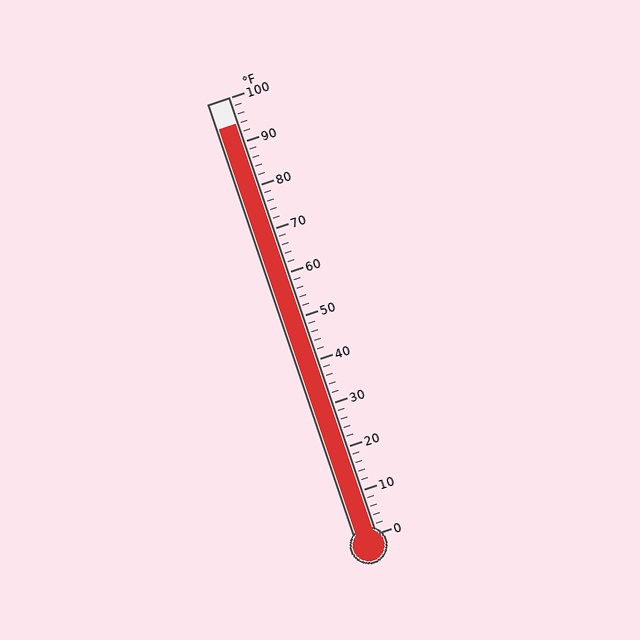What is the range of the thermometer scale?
The thermometer scale ranges from 0°F to 100°F.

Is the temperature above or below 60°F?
The temperature is above 60°F.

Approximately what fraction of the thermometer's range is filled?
The thermometer is filled to approximately 95% of its range.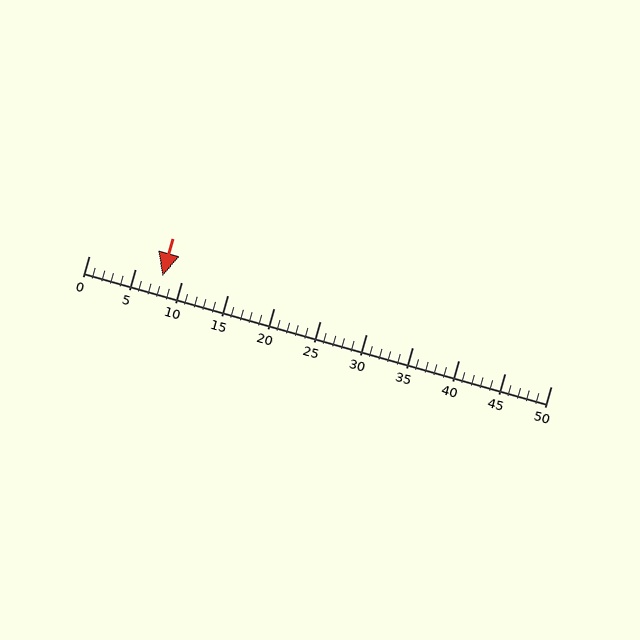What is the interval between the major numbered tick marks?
The major tick marks are spaced 5 units apart.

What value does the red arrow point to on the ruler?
The red arrow points to approximately 8.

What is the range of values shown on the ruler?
The ruler shows values from 0 to 50.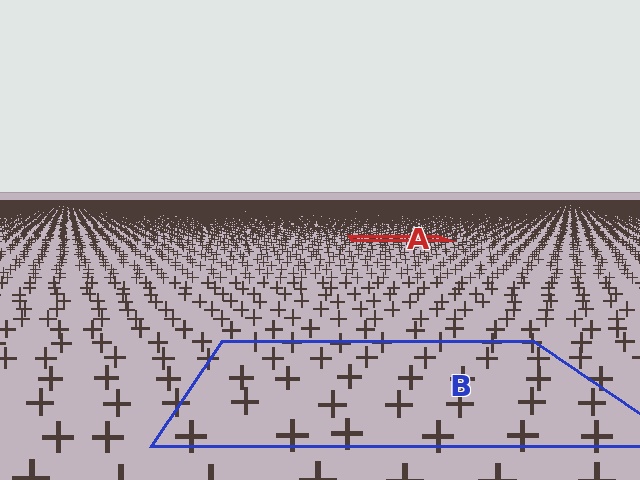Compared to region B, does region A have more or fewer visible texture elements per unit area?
Region A has more texture elements per unit area — they are packed more densely because it is farther away.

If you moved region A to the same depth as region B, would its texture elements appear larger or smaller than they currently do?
They would appear larger. At a closer depth, the same texture elements are projected at a bigger on-screen size.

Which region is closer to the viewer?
Region B is closer. The texture elements there are larger and more spread out.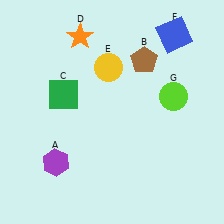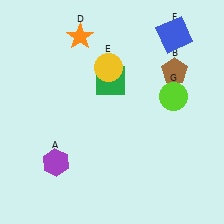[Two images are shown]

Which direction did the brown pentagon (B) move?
The brown pentagon (B) moved right.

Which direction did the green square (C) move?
The green square (C) moved right.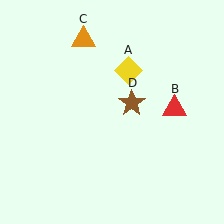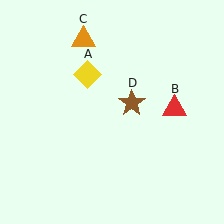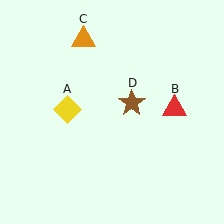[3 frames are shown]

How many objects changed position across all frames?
1 object changed position: yellow diamond (object A).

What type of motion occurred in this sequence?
The yellow diamond (object A) rotated counterclockwise around the center of the scene.